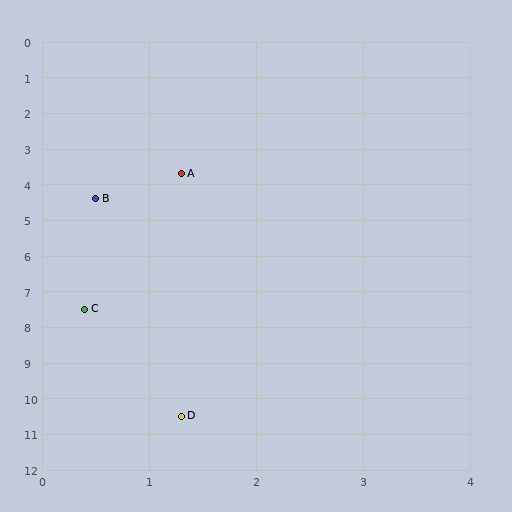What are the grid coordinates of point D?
Point D is at approximately (1.3, 10.5).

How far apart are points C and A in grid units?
Points C and A are about 3.9 grid units apart.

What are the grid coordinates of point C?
Point C is at approximately (0.4, 7.5).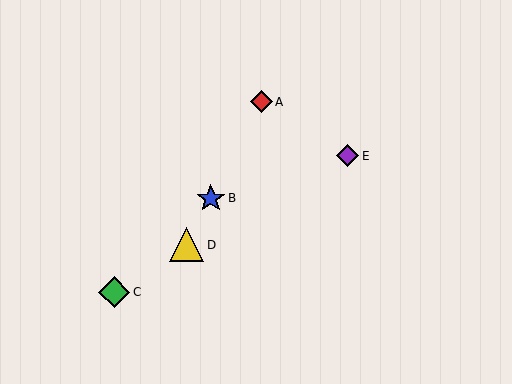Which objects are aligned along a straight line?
Objects A, B, D are aligned along a straight line.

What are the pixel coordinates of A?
Object A is at (261, 102).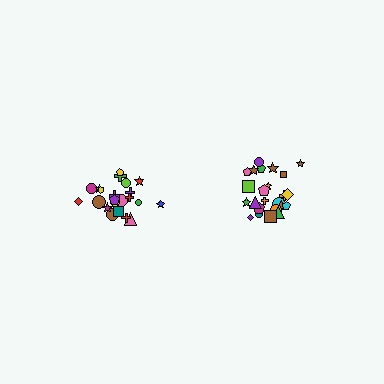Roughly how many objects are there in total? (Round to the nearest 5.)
Roughly 45 objects in total.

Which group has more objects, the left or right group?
The right group.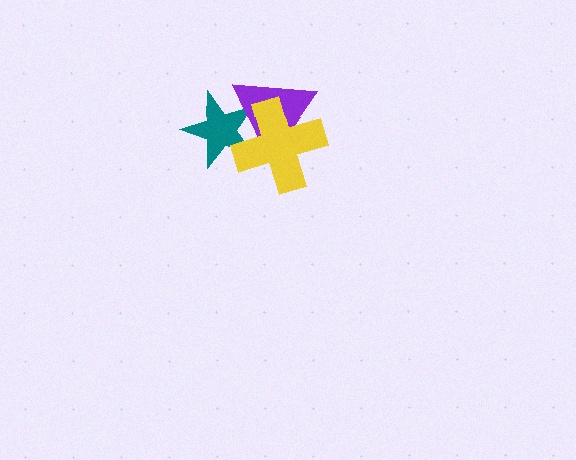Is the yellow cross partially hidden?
No, no other shape covers it.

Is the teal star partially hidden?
Yes, it is partially covered by another shape.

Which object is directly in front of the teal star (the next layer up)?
The purple triangle is directly in front of the teal star.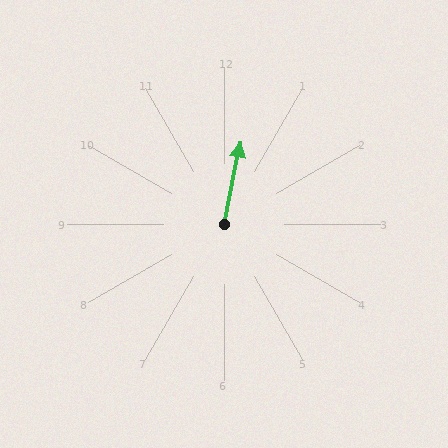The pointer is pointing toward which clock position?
Roughly 12 o'clock.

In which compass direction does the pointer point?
North.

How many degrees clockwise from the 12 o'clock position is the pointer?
Approximately 12 degrees.